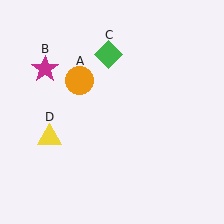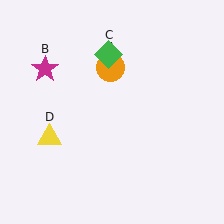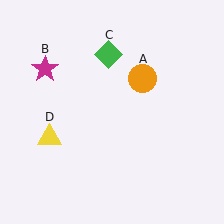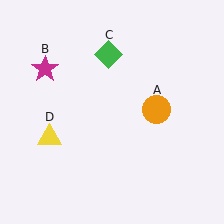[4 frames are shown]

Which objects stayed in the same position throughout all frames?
Magenta star (object B) and green diamond (object C) and yellow triangle (object D) remained stationary.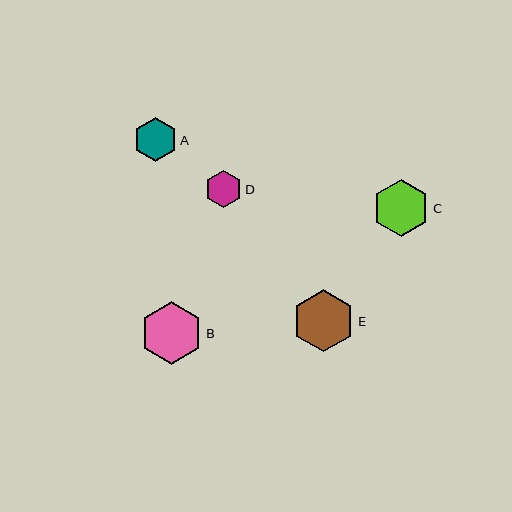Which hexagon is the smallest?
Hexagon D is the smallest with a size of approximately 37 pixels.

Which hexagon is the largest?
Hexagon B is the largest with a size of approximately 63 pixels.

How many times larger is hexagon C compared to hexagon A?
Hexagon C is approximately 1.3 times the size of hexagon A.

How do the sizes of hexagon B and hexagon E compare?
Hexagon B and hexagon E are approximately the same size.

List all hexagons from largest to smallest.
From largest to smallest: B, E, C, A, D.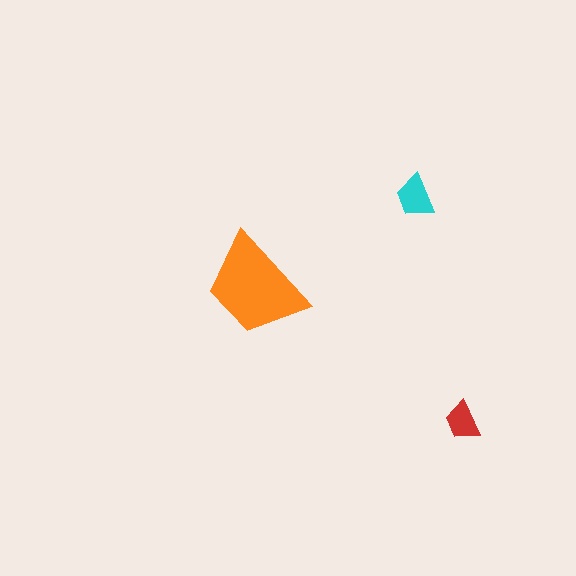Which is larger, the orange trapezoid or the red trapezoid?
The orange one.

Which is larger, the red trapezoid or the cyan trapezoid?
The cyan one.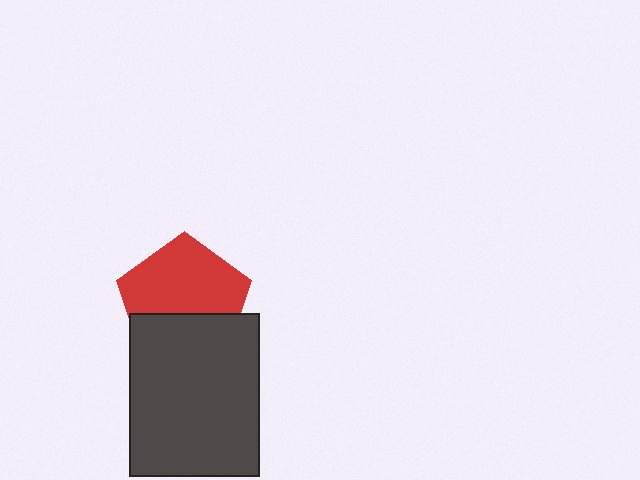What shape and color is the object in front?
The object in front is a dark gray rectangle.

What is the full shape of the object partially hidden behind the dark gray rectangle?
The partially hidden object is a red pentagon.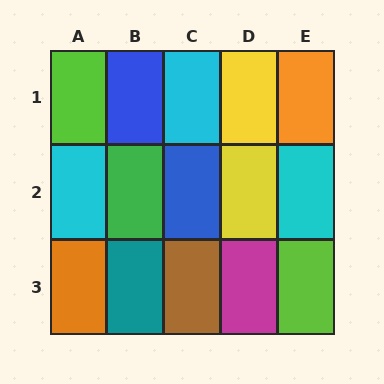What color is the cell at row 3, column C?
Brown.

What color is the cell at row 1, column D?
Yellow.